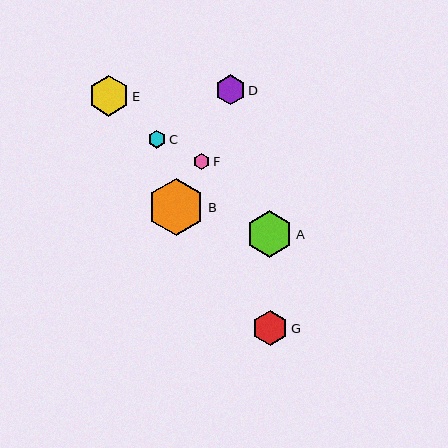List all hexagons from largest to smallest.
From largest to smallest: B, A, E, G, D, C, F.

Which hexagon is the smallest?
Hexagon F is the smallest with a size of approximately 16 pixels.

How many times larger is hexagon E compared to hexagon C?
Hexagon E is approximately 2.2 times the size of hexagon C.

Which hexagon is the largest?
Hexagon B is the largest with a size of approximately 57 pixels.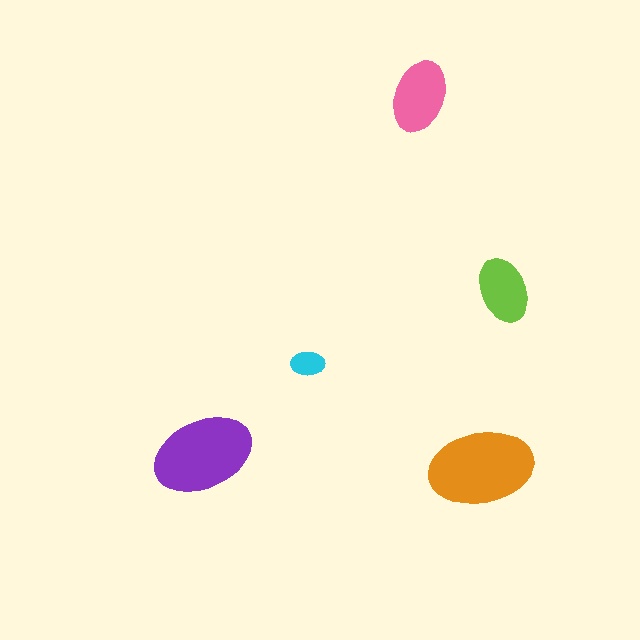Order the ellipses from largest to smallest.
the orange one, the purple one, the pink one, the lime one, the cyan one.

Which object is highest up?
The pink ellipse is topmost.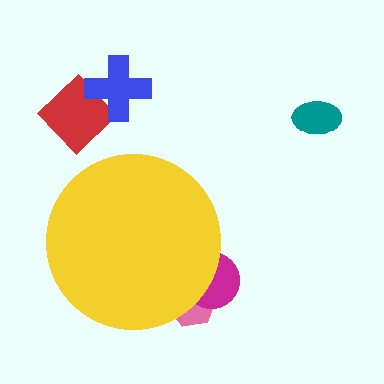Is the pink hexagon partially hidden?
Yes, the pink hexagon is partially hidden behind the yellow circle.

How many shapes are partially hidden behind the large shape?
2 shapes are partially hidden.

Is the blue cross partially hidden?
No, the blue cross is fully visible.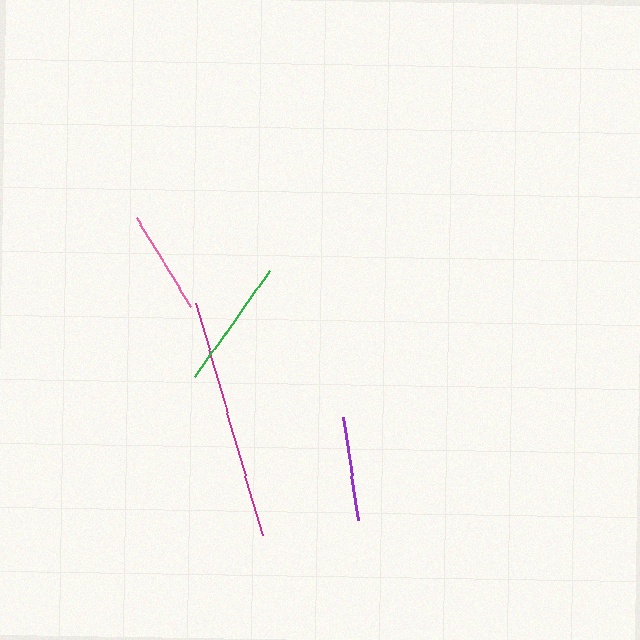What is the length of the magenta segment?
The magenta segment is approximately 241 pixels long.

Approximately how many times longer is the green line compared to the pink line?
The green line is approximately 1.2 times the length of the pink line.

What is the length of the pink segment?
The pink segment is approximately 104 pixels long.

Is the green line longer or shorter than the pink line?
The green line is longer than the pink line.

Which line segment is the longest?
The magenta line is the longest at approximately 241 pixels.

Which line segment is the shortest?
The purple line is the shortest at approximately 103 pixels.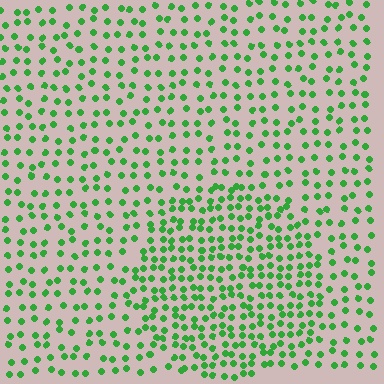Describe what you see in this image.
The image contains small green elements arranged at two different densities. A circle-shaped region is visible where the elements are more densely packed than the surrounding area.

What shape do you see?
I see a circle.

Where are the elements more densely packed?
The elements are more densely packed inside the circle boundary.